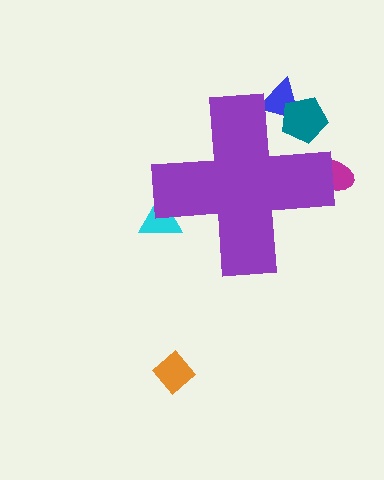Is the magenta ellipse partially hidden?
Yes, the magenta ellipse is partially hidden behind the purple cross.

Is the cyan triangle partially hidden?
Yes, the cyan triangle is partially hidden behind the purple cross.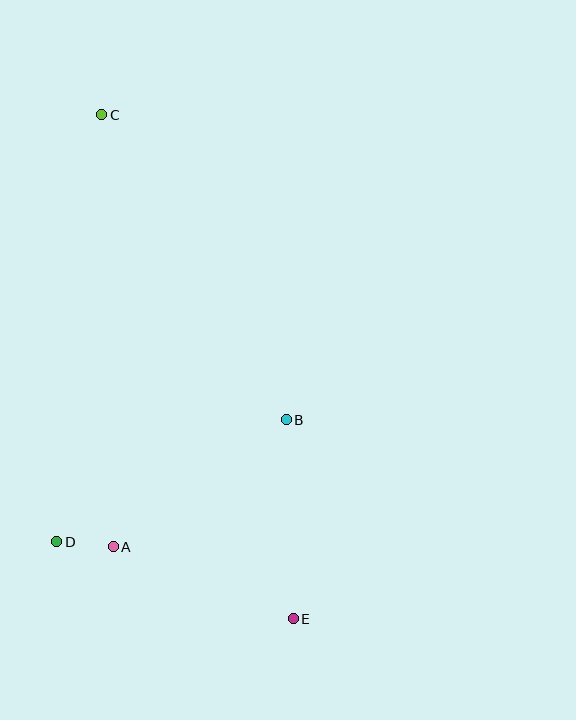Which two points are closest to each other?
Points A and D are closest to each other.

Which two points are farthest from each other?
Points C and E are farthest from each other.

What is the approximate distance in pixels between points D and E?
The distance between D and E is approximately 249 pixels.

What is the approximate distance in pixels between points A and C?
The distance between A and C is approximately 432 pixels.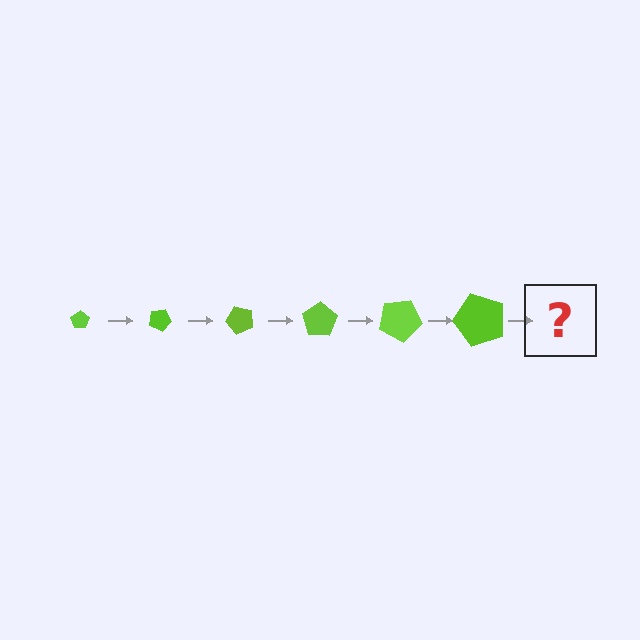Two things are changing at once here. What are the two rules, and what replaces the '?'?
The two rules are that the pentagon grows larger each step and it rotates 25 degrees each step. The '?' should be a pentagon, larger than the previous one and rotated 150 degrees from the start.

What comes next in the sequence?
The next element should be a pentagon, larger than the previous one and rotated 150 degrees from the start.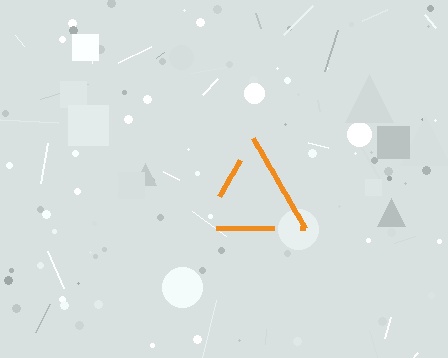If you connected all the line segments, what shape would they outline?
They would outline a triangle.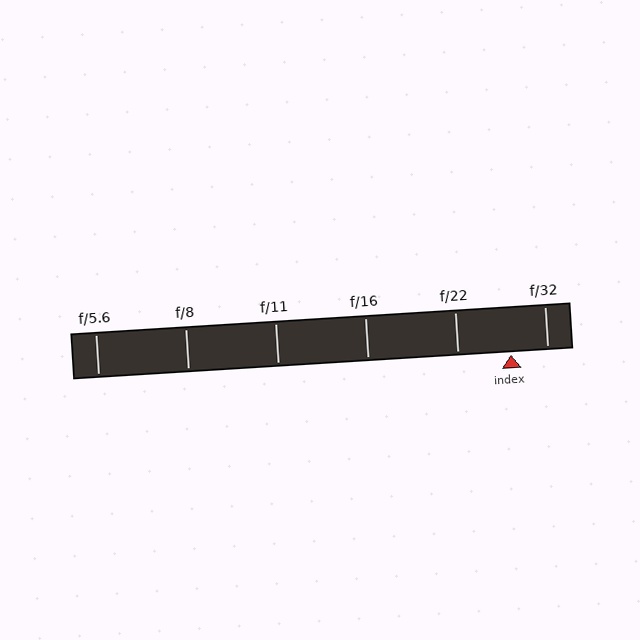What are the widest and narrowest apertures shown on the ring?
The widest aperture shown is f/5.6 and the narrowest is f/32.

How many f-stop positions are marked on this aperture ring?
There are 6 f-stop positions marked.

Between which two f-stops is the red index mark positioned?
The index mark is between f/22 and f/32.